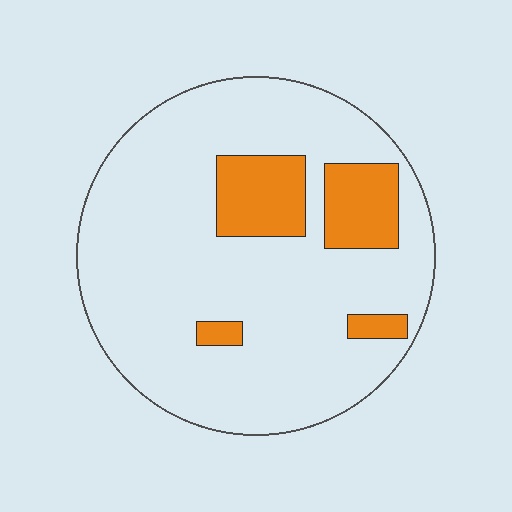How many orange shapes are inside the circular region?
4.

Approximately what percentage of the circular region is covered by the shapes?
Approximately 15%.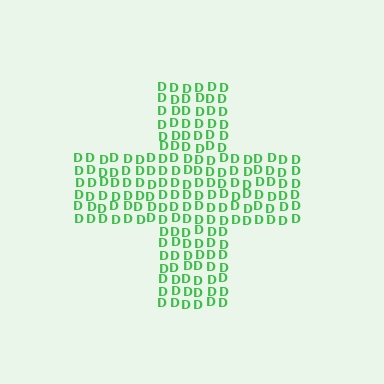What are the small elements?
The small elements are letter D's.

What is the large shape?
The large shape is a cross.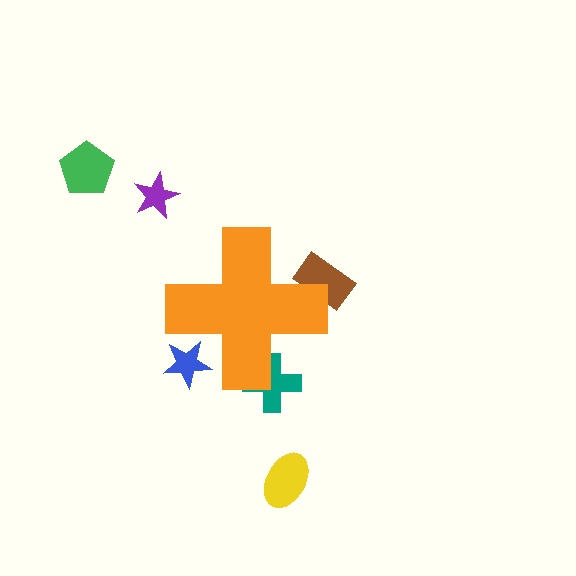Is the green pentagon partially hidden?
No, the green pentagon is fully visible.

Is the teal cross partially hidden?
Yes, the teal cross is partially hidden behind the orange cross.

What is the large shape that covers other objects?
An orange cross.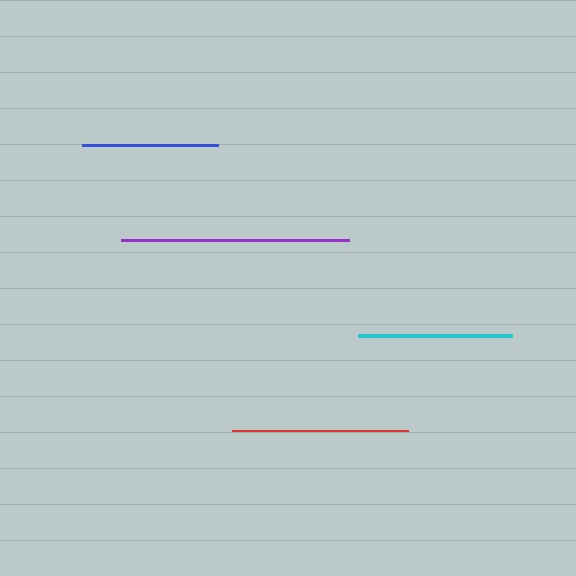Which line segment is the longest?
The purple line is the longest at approximately 228 pixels.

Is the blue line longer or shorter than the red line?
The red line is longer than the blue line.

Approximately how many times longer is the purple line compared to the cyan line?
The purple line is approximately 1.5 times the length of the cyan line.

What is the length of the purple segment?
The purple segment is approximately 228 pixels long.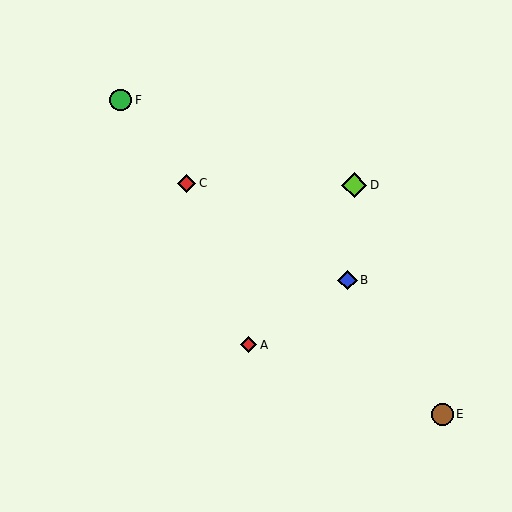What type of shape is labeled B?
Shape B is a blue diamond.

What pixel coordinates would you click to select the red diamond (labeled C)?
Click at (187, 183) to select the red diamond C.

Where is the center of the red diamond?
The center of the red diamond is at (187, 183).